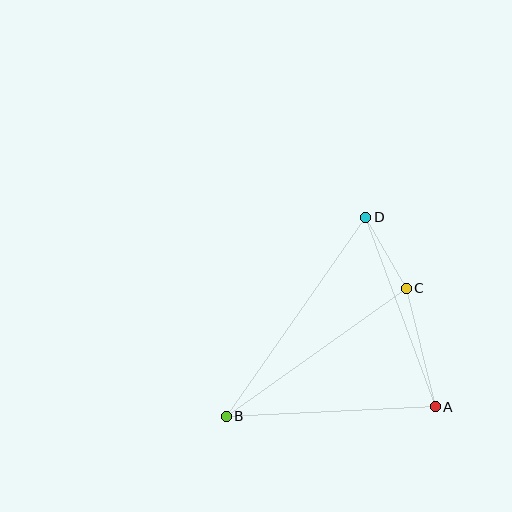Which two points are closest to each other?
Points C and D are closest to each other.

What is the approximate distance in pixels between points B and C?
The distance between B and C is approximately 221 pixels.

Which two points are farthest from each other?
Points B and D are farthest from each other.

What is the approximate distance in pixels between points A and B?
The distance between A and B is approximately 209 pixels.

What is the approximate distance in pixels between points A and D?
The distance between A and D is approximately 202 pixels.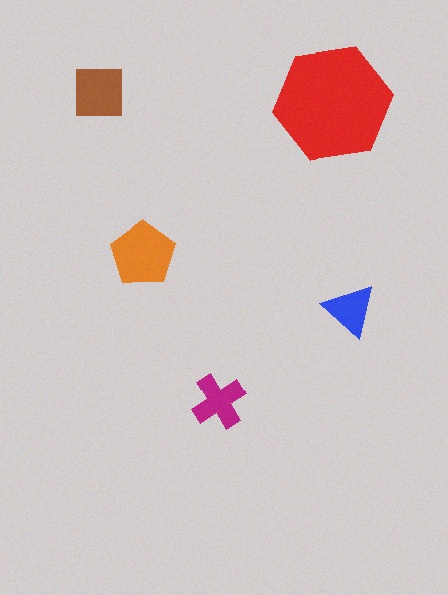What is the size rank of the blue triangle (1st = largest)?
5th.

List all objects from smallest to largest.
The blue triangle, the magenta cross, the brown square, the orange pentagon, the red hexagon.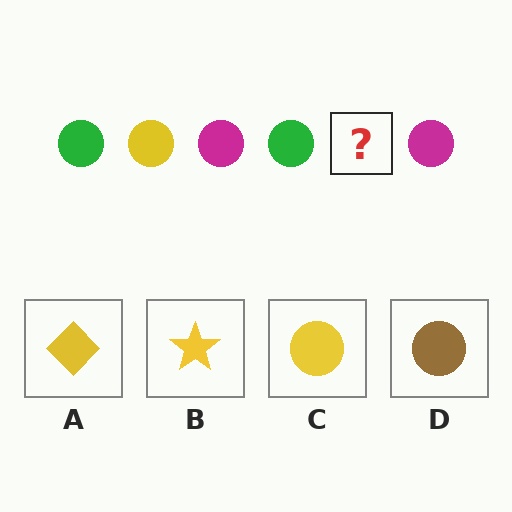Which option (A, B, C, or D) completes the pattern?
C.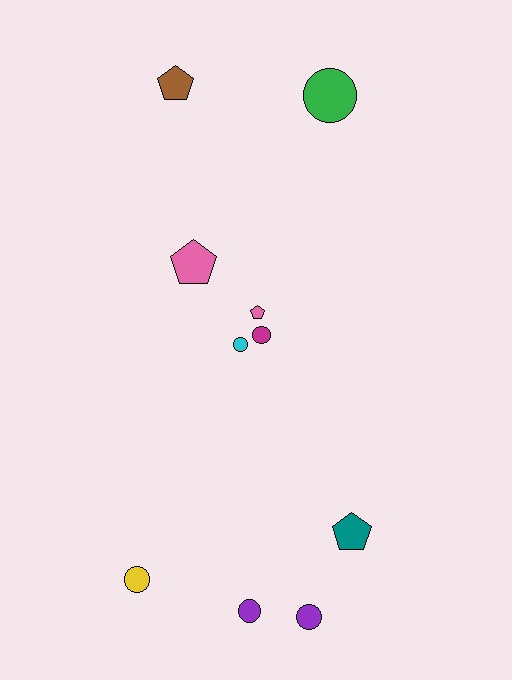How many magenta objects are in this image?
There is 1 magenta object.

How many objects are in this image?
There are 10 objects.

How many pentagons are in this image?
There are 4 pentagons.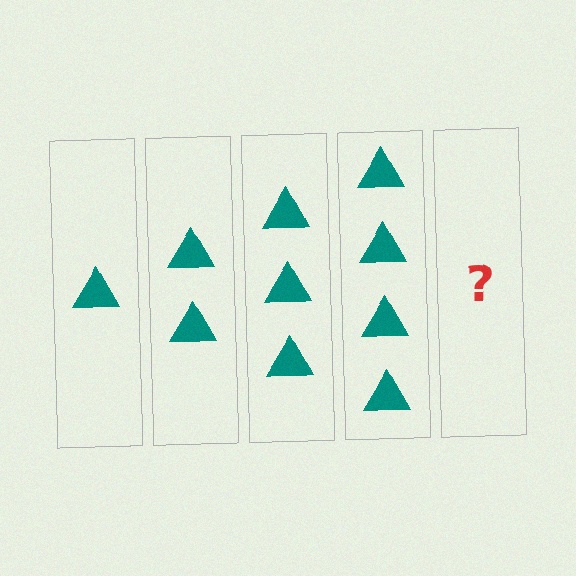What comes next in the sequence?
The next element should be 5 triangles.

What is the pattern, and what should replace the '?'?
The pattern is that each step adds one more triangle. The '?' should be 5 triangles.